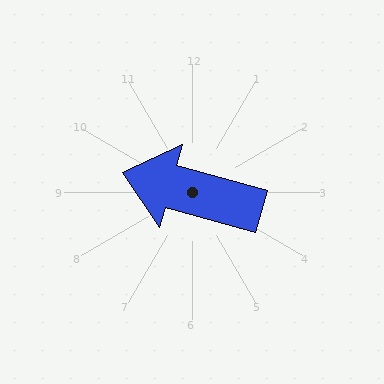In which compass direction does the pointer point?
West.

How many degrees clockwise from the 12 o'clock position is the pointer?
Approximately 286 degrees.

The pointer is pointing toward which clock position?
Roughly 10 o'clock.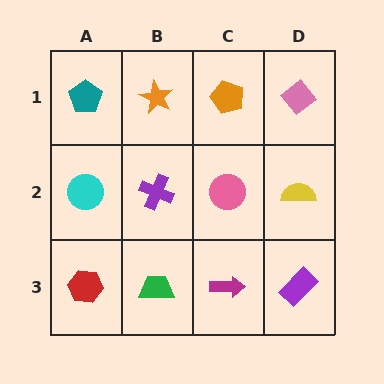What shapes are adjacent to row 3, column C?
A pink circle (row 2, column C), a green trapezoid (row 3, column B), a purple rectangle (row 3, column D).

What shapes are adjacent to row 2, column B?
An orange star (row 1, column B), a green trapezoid (row 3, column B), a cyan circle (row 2, column A), a pink circle (row 2, column C).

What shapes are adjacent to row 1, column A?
A cyan circle (row 2, column A), an orange star (row 1, column B).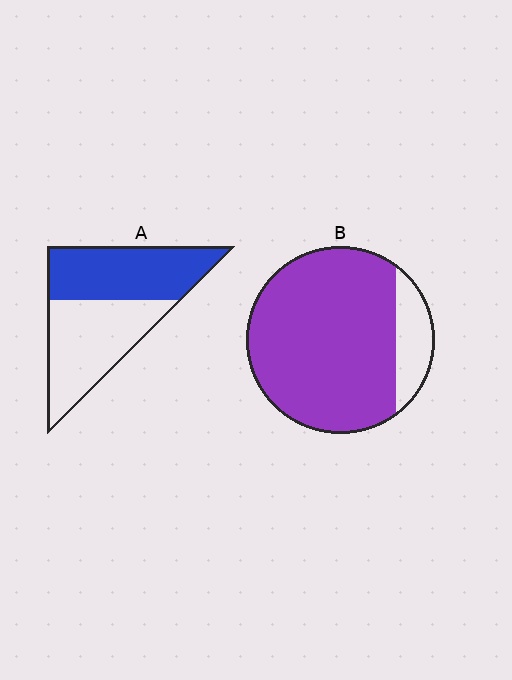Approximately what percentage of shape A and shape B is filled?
A is approximately 50% and B is approximately 85%.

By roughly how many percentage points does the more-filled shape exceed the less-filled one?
By roughly 35 percentage points (B over A).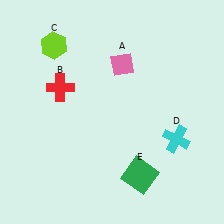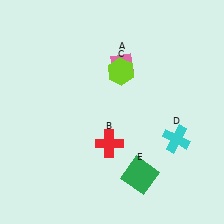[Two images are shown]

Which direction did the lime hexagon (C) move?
The lime hexagon (C) moved right.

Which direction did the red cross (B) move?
The red cross (B) moved down.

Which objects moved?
The objects that moved are: the red cross (B), the lime hexagon (C).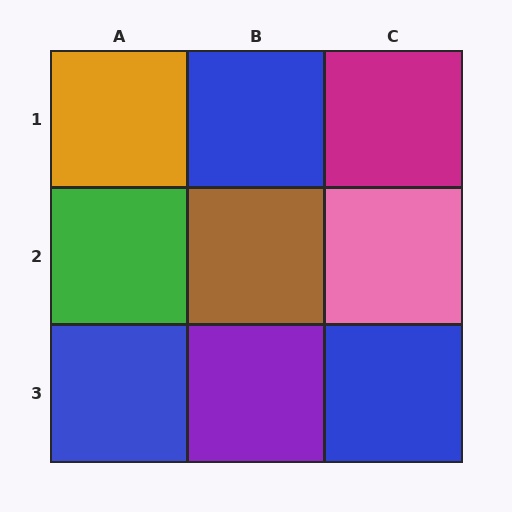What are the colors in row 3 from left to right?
Blue, purple, blue.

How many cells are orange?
1 cell is orange.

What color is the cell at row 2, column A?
Green.